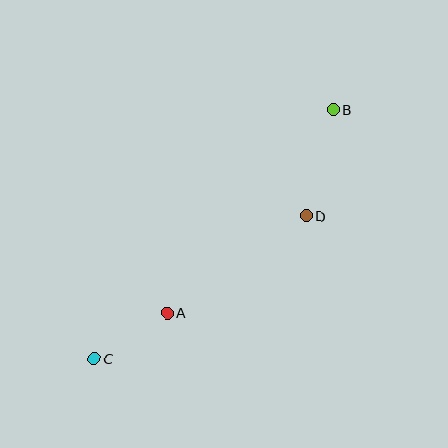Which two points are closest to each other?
Points A and C are closest to each other.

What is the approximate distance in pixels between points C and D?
The distance between C and D is approximately 256 pixels.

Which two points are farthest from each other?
Points B and C are farthest from each other.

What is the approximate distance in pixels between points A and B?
The distance between A and B is approximately 262 pixels.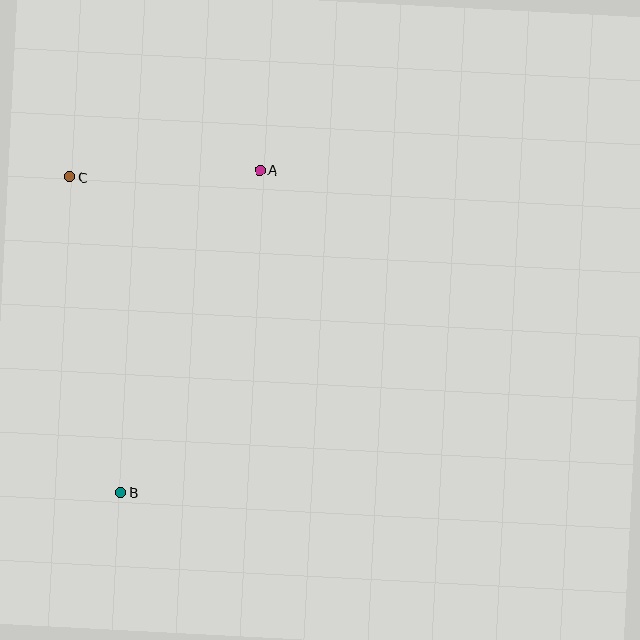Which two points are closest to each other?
Points A and C are closest to each other.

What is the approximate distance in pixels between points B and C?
The distance between B and C is approximately 319 pixels.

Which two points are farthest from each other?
Points A and B are farthest from each other.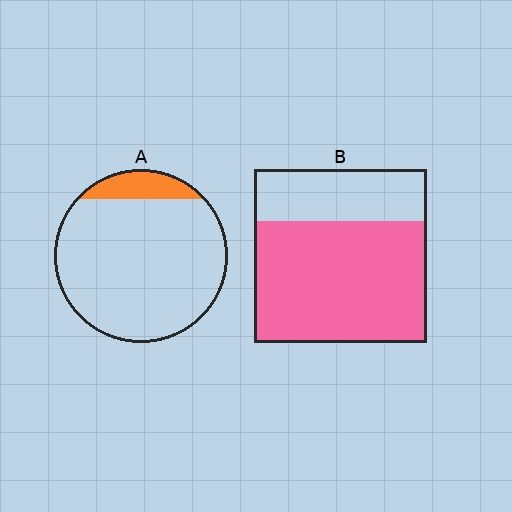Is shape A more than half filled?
No.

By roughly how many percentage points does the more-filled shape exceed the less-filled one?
By roughly 60 percentage points (B over A).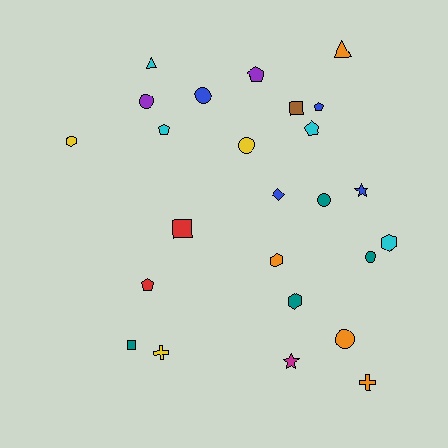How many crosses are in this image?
There are 2 crosses.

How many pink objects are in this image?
There are no pink objects.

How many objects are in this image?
There are 25 objects.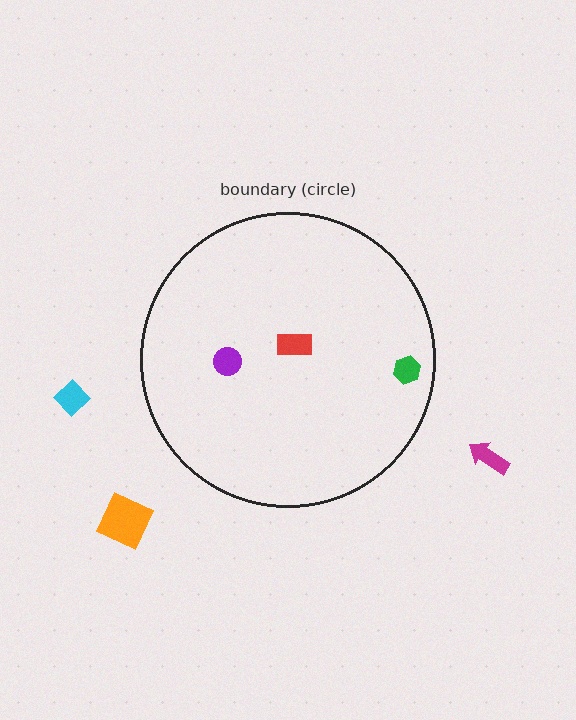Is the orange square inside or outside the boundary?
Outside.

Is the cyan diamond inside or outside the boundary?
Outside.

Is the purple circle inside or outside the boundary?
Inside.